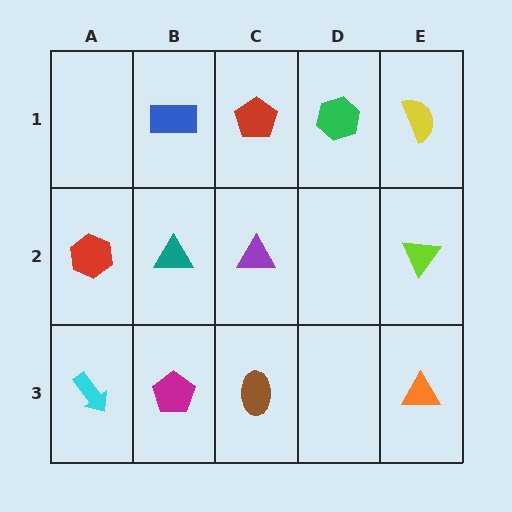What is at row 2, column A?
A red hexagon.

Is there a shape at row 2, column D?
No, that cell is empty.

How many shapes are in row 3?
4 shapes.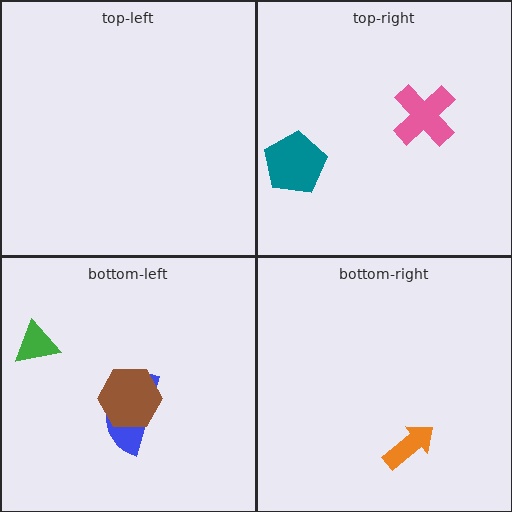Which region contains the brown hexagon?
The bottom-left region.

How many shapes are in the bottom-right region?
1.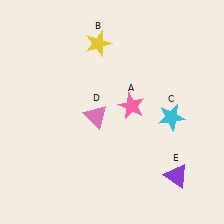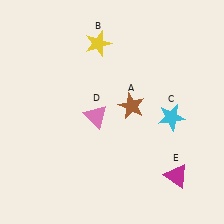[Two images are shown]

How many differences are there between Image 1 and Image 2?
There are 2 differences between the two images.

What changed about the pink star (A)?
In Image 1, A is pink. In Image 2, it changed to brown.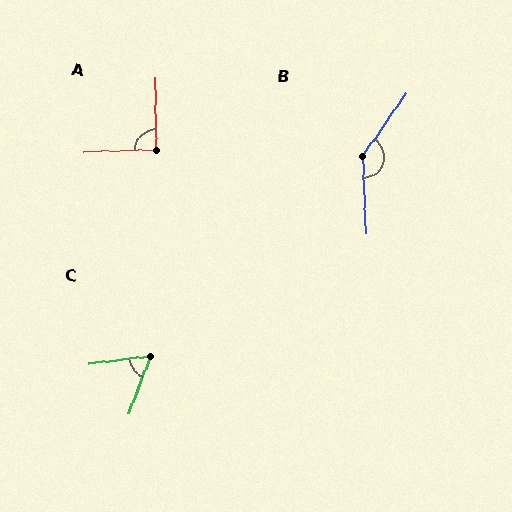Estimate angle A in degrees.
Approximately 91 degrees.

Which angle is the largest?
B, at approximately 143 degrees.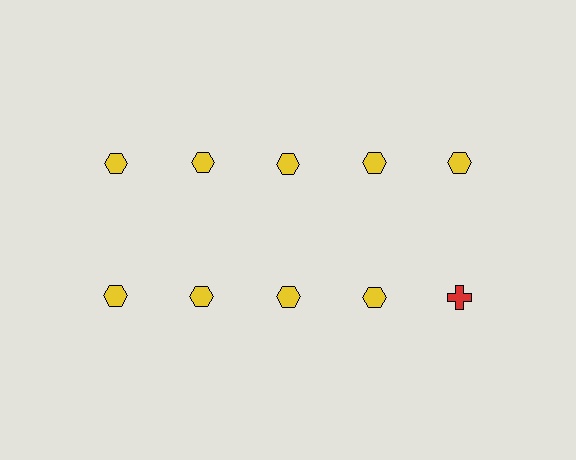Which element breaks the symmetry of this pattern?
The red cross in the second row, rightmost column breaks the symmetry. All other shapes are yellow hexagons.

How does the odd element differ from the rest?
It differs in both color (red instead of yellow) and shape (cross instead of hexagon).